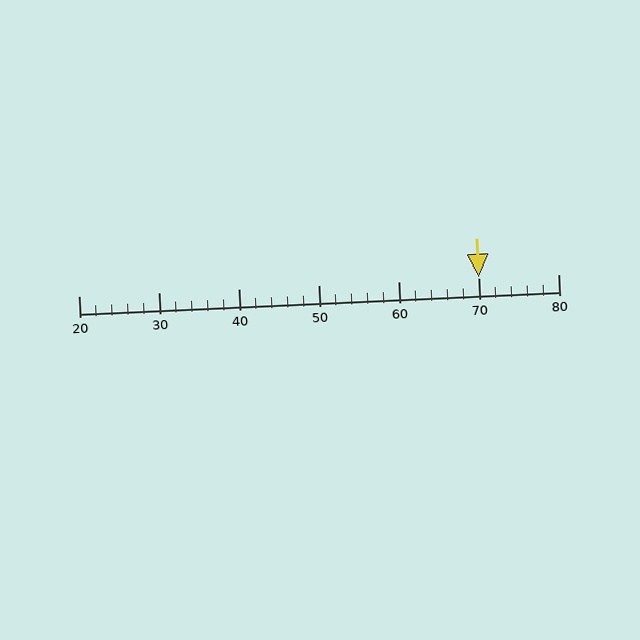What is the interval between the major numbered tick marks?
The major tick marks are spaced 10 units apart.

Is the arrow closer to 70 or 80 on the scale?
The arrow is closer to 70.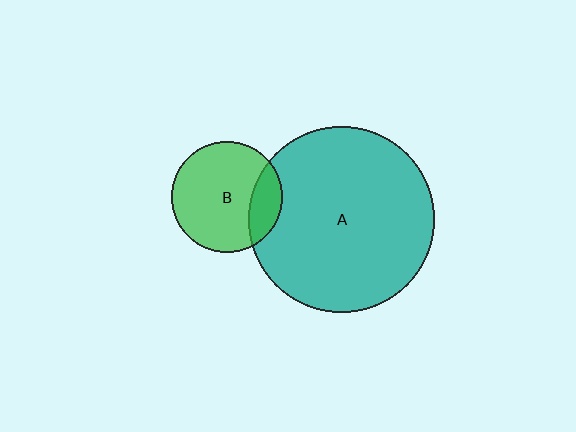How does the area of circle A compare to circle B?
Approximately 2.8 times.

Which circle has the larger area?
Circle A (teal).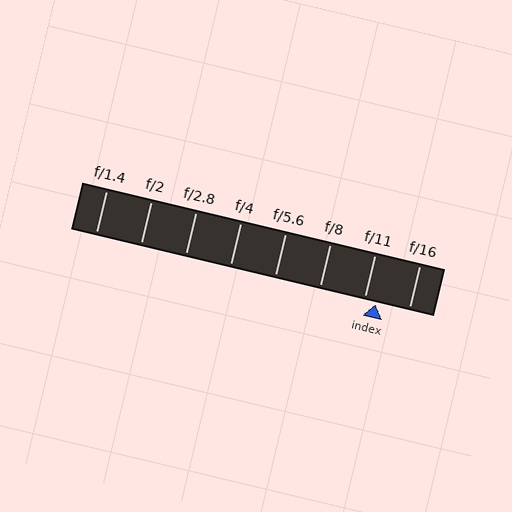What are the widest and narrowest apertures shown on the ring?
The widest aperture shown is f/1.4 and the narrowest is f/16.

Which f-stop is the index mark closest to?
The index mark is closest to f/11.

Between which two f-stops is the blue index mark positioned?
The index mark is between f/11 and f/16.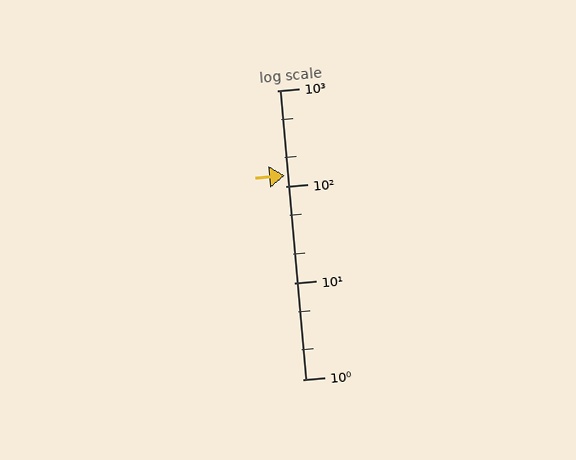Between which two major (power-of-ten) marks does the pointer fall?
The pointer is between 100 and 1000.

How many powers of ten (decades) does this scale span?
The scale spans 3 decades, from 1 to 1000.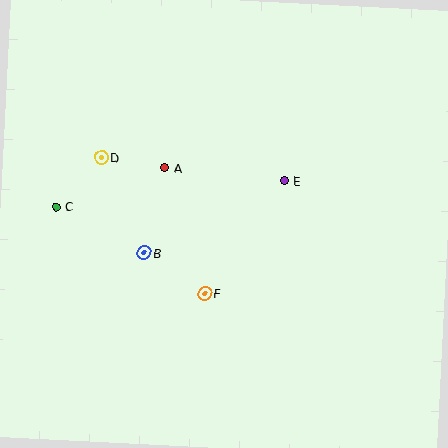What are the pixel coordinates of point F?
Point F is at (205, 294).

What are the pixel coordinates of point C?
Point C is at (56, 207).